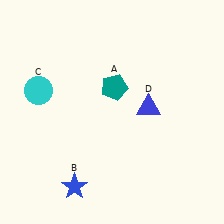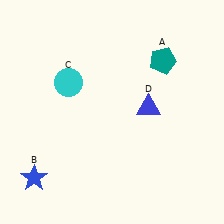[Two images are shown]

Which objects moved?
The objects that moved are: the teal pentagon (A), the blue star (B), the cyan circle (C).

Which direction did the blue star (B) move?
The blue star (B) moved left.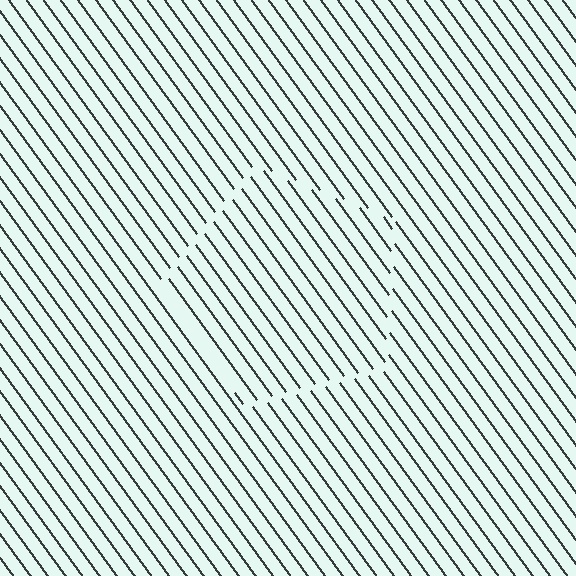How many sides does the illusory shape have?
5 sides — the line-ends trace a pentagon.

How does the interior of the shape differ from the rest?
The interior of the shape contains the same grating, shifted by half a period — the contour is defined by the phase discontinuity where line-ends from the inner and outer gratings abut.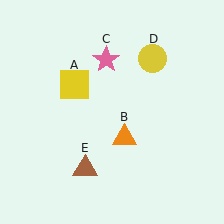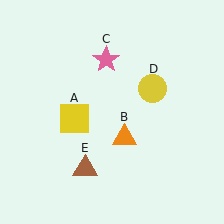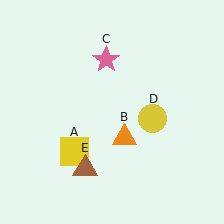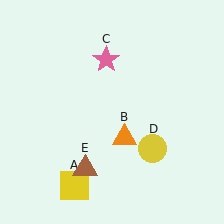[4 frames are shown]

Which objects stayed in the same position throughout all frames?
Orange triangle (object B) and pink star (object C) and brown triangle (object E) remained stationary.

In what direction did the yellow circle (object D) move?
The yellow circle (object D) moved down.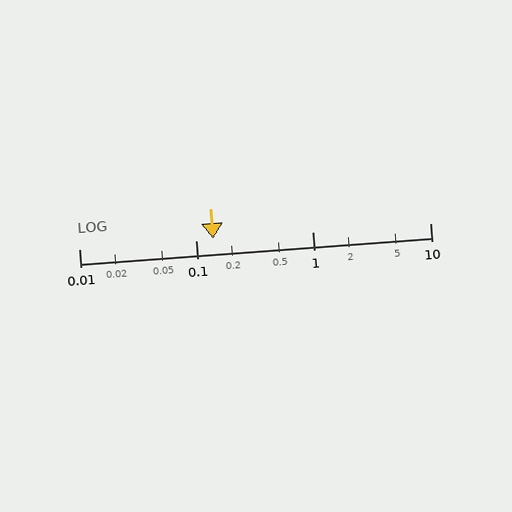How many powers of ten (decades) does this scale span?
The scale spans 3 decades, from 0.01 to 10.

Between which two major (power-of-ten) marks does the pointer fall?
The pointer is between 0.1 and 1.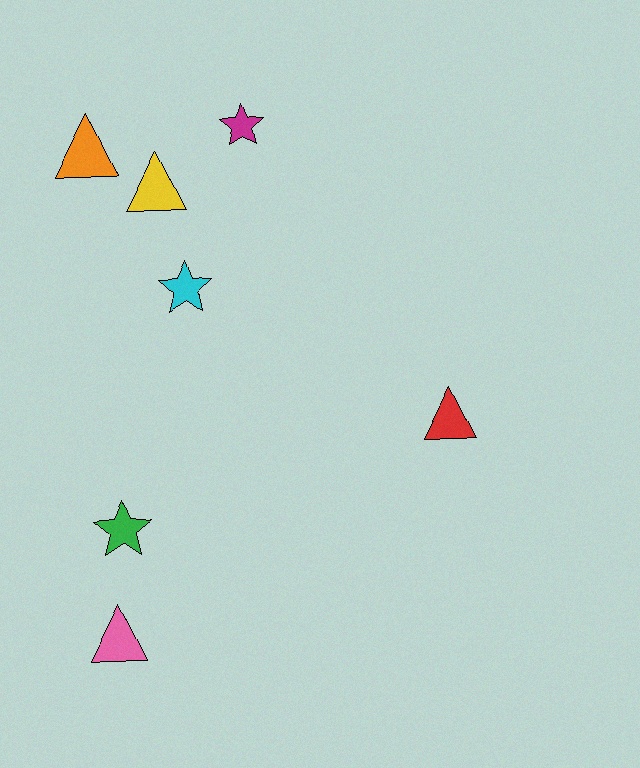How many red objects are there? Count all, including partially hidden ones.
There is 1 red object.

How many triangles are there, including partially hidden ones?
There are 4 triangles.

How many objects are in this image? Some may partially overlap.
There are 7 objects.